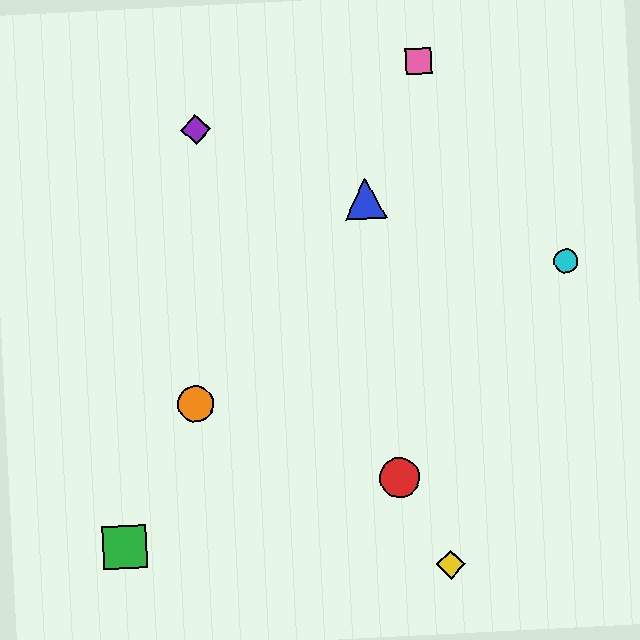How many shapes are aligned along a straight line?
3 shapes (the red circle, the yellow diamond, the purple diamond) are aligned along a straight line.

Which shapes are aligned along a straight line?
The red circle, the yellow diamond, the purple diamond are aligned along a straight line.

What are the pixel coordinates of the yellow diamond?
The yellow diamond is at (451, 564).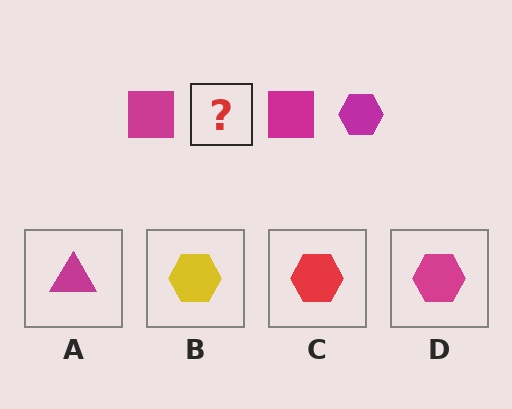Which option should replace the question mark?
Option D.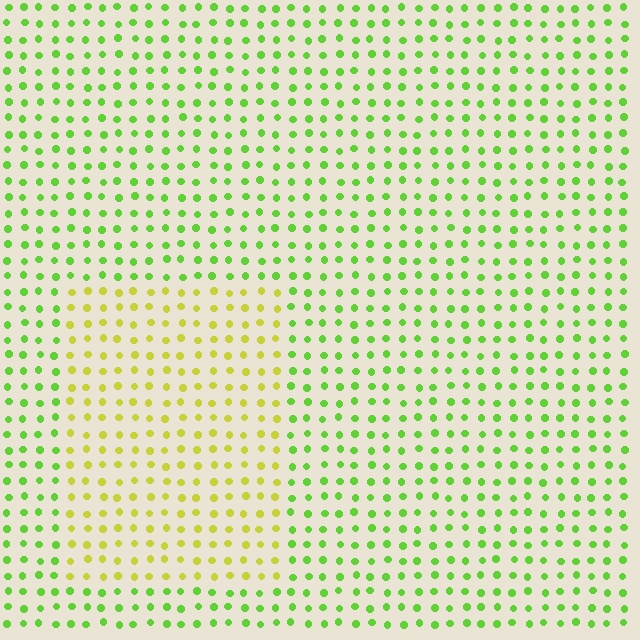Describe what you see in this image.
The image is filled with small lime elements in a uniform arrangement. A rectangle-shaped region is visible where the elements are tinted to a slightly different hue, forming a subtle color boundary.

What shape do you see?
I see a rectangle.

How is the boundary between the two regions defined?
The boundary is defined purely by a slight shift in hue (about 40 degrees). Spacing, size, and orientation are identical on both sides.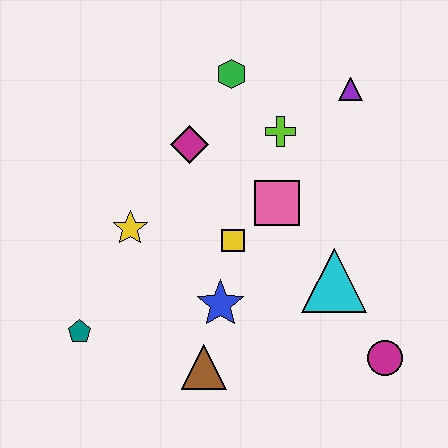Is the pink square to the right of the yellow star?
Yes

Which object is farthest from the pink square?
The teal pentagon is farthest from the pink square.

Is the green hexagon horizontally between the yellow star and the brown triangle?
No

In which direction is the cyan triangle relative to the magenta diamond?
The cyan triangle is to the right of the magenta diamond.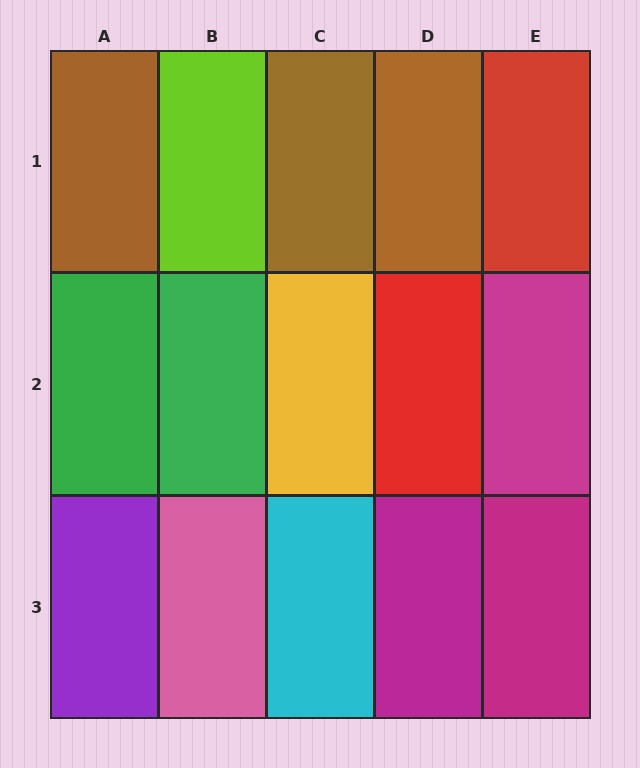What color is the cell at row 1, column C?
Brown.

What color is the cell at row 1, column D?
Brown.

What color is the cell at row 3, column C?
Cyan.